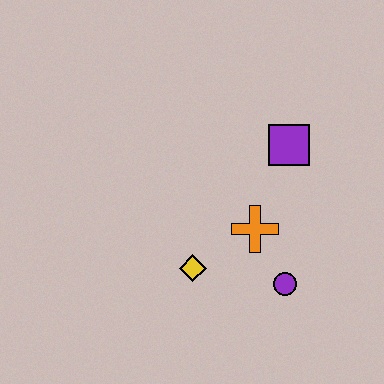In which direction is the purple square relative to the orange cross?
The purple square is above the orange cross.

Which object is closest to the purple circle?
The orange cross is closest to the purple circle.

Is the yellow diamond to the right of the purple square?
No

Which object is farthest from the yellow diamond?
The purple square is farthest from the yellow diamond.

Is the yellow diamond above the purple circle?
Yes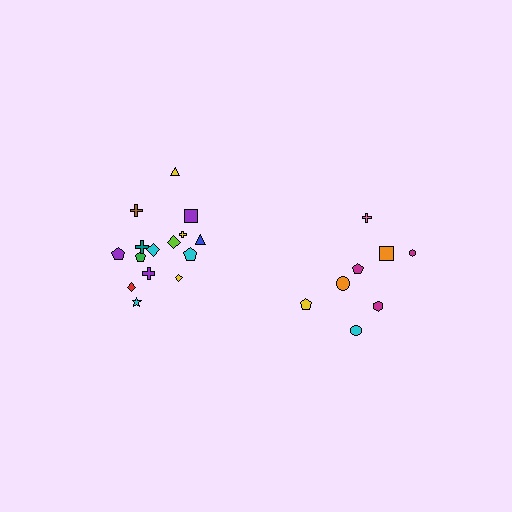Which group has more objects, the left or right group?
The left group.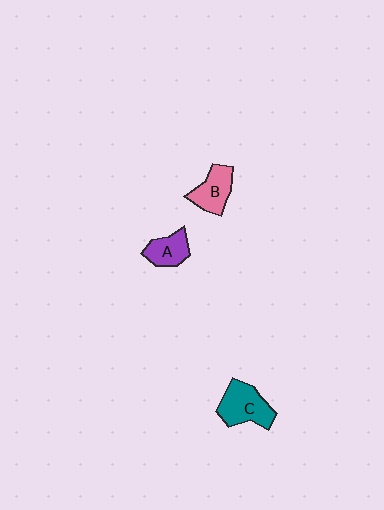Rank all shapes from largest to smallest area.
From largest to smallest: C (teal), B (pink), A (purple).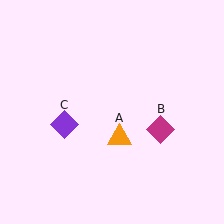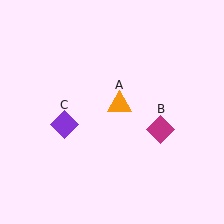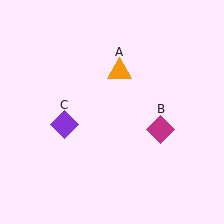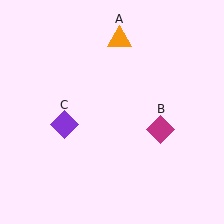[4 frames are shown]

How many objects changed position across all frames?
1 object changed position: orange triangle (object A).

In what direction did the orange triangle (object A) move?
The orange triangle (object A) moved up.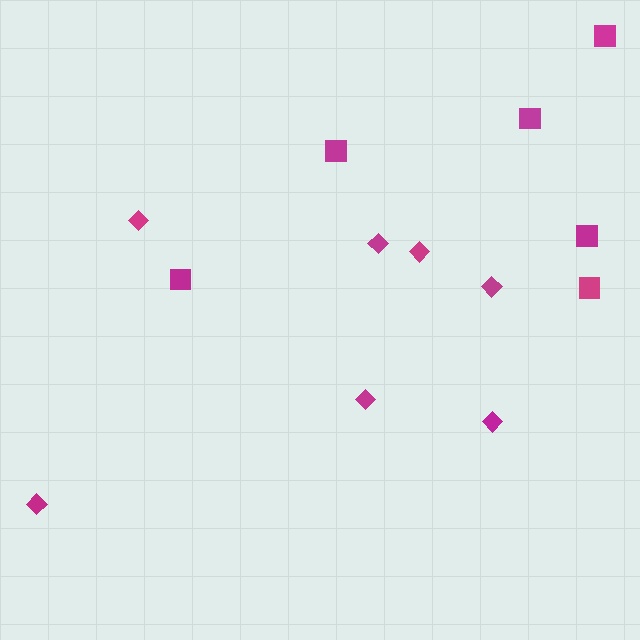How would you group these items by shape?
There are 2 groups: one group of squares (6) and one group of diamonds (7).